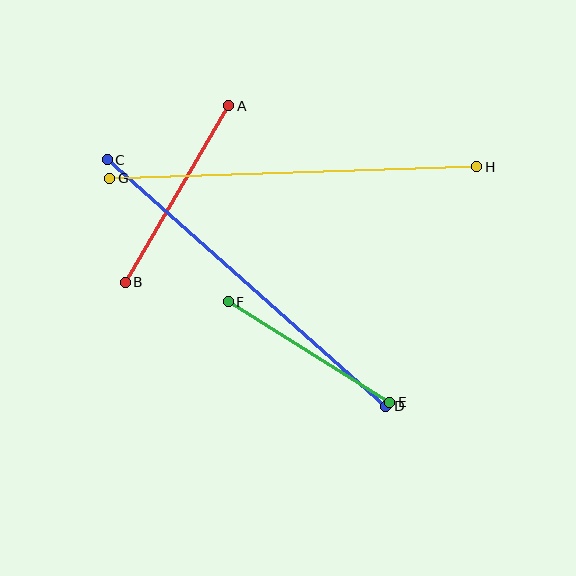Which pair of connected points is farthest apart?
Points C and D are farthest apart.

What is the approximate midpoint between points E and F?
The midpoint is at approximately (309, 352) pixels.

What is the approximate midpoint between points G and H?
The midpoint is at approximately (293, 173) pixels.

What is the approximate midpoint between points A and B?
The midpoint is at approximately (177, 194) pixels.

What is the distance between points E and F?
The distance is approximately 190 pixels.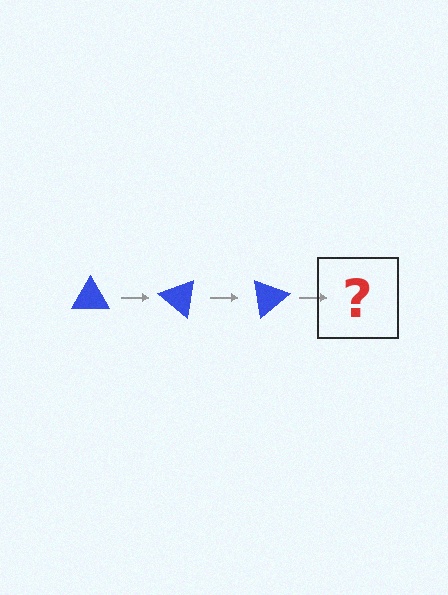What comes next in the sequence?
The next element should be a blue triangle rotated 120 degrees.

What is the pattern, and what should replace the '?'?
The pattern is that the triangle rotates 40 degrees each step. The '?' should be a blue triangle rotated 120 degrees.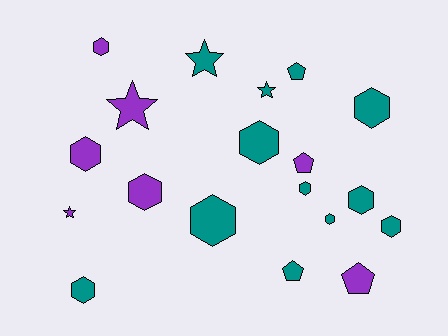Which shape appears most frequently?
Hexagon, with 11 objects.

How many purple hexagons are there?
There are 3 purple hexagons.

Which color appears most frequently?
Teal, with 12 objects.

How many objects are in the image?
There are 19 objects.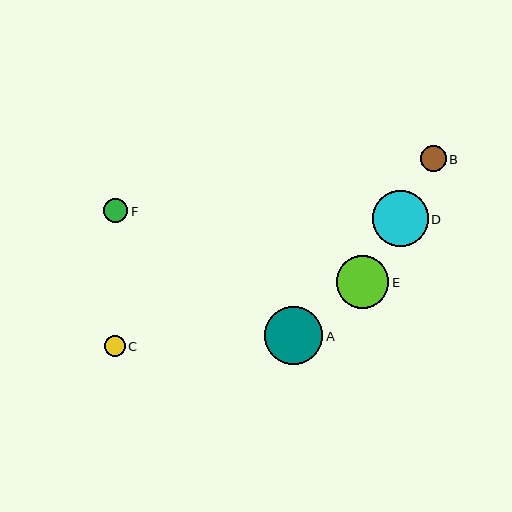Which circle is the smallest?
Circle C is the smallest with a size of approximately 20 pixels.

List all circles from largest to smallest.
From largest to smallest: A, D, E, B, F, C.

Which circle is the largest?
Circle A is the largest with a size of approximately 59 pixels.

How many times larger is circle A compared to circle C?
Circle A is approximately 2.9 times the size of circle C.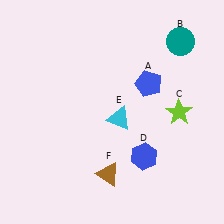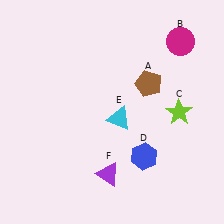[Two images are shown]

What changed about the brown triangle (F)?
In Image 1, F is brown. In Image 2, it changed to purple.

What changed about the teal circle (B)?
In Image 1, B is teal. In Image 2, it changed to magenta.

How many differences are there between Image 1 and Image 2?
There are 3 differences between the two images.